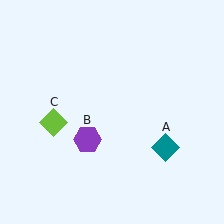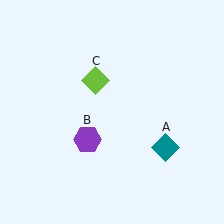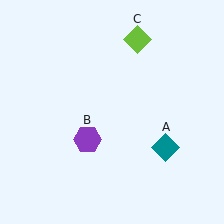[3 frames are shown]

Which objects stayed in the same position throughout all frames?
Teal diamond (object A) and purple hexagon (object B) remained stationary.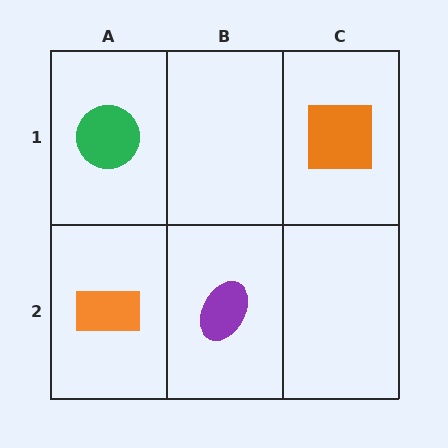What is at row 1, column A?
A green circle.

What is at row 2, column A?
An orange rectangle.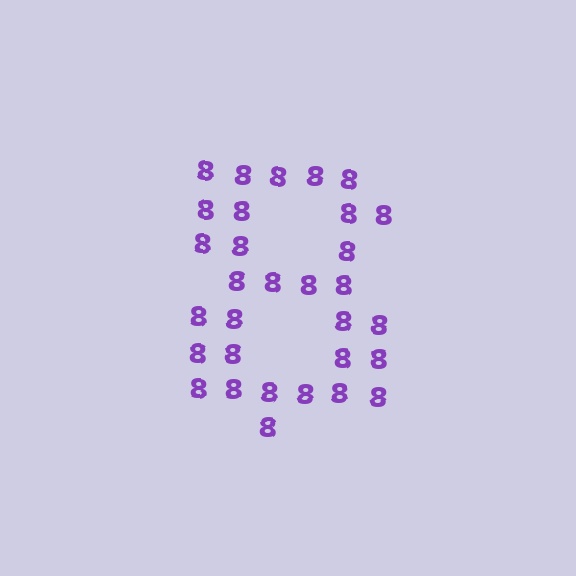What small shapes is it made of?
It is made of small digit 8's.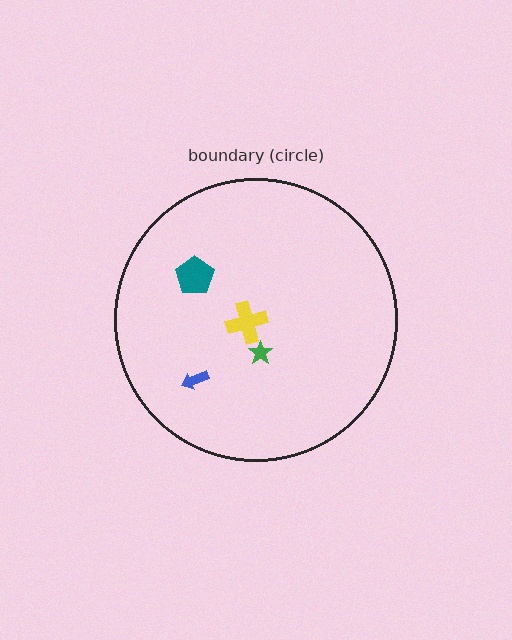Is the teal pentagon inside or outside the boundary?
Inside.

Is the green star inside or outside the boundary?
Inside.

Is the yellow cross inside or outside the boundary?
Inside.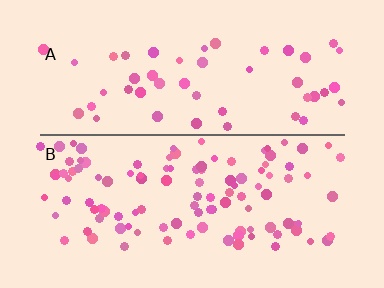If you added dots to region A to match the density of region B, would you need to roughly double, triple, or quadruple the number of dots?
Approximately double.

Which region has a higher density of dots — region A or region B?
B (the bottom).